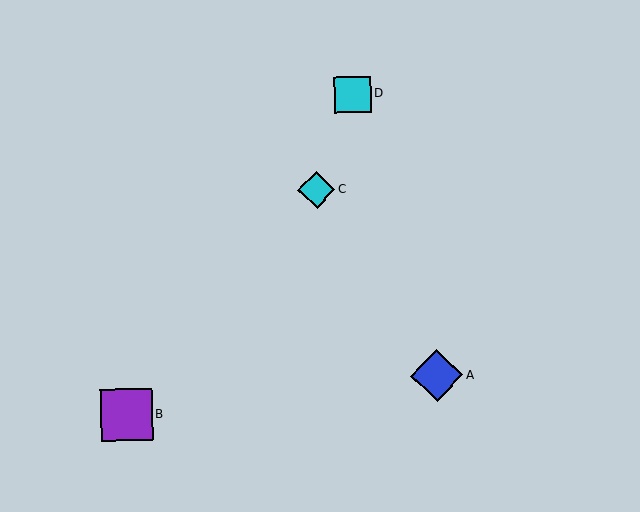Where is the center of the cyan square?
The center of the cyan square is at (353, 94).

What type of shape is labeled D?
Shape D is a cyan square.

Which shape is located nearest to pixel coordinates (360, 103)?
The cyan square (labeled D) at (353, 94) is nearest to that location.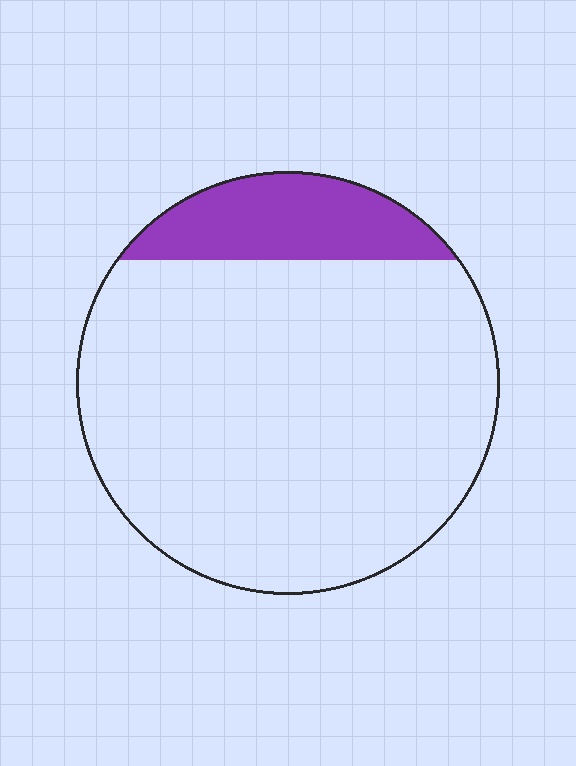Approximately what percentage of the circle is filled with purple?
Approximately 15%.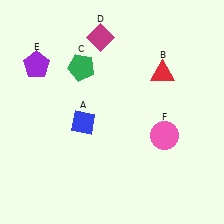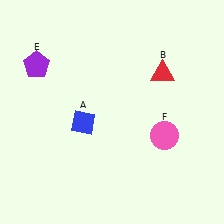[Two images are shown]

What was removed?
The magenta diamond (D), the green pentagon (C) were removed in Image 2.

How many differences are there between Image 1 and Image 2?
There are 2 differences between the two images.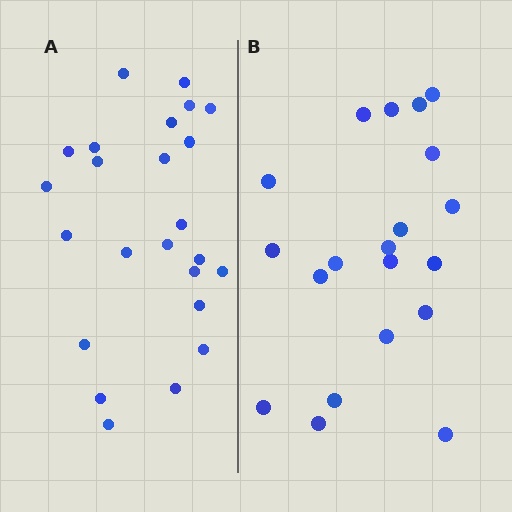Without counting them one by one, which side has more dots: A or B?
Region A (the left region) has more dots.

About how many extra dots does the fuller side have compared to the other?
Region A has about 4 more dots than region B.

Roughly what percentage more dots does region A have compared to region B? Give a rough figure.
About 20% more.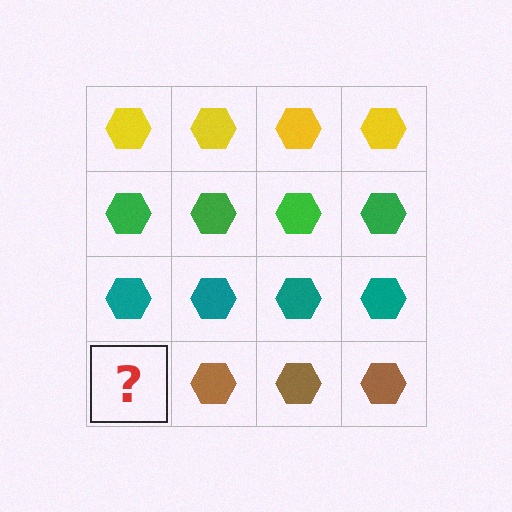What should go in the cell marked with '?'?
The missing cell should contain a brown hexagon.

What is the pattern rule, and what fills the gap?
The rule is that each row has a consistent color. The gap should be filled with a brown hexagon.